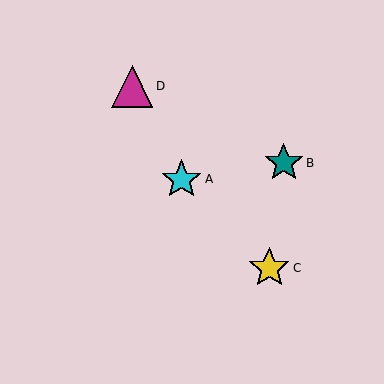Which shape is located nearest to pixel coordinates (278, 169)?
The teal star (labeled B) at (284, 163) is nearest to that location.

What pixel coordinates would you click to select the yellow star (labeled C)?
Click at (269, 268) to select the yellow star C.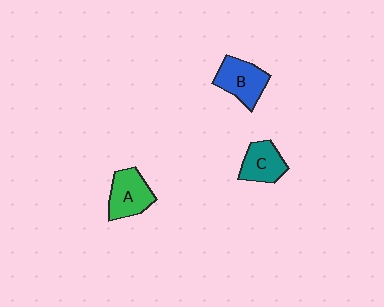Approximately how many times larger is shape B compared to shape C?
Approximately 1.2 times.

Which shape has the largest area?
Shape B (blue).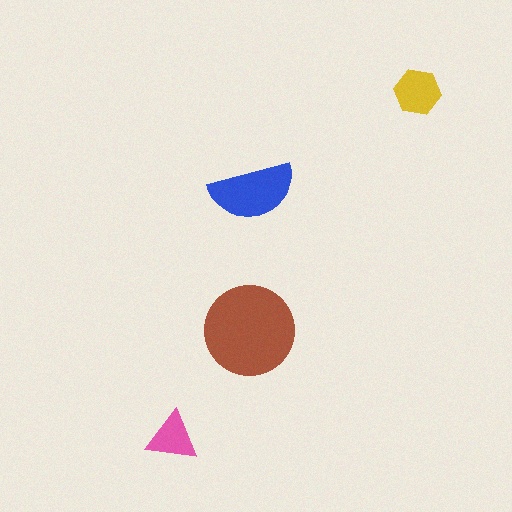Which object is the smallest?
The pink triangle.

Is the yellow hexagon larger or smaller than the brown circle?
Smaller.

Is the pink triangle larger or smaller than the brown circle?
Smaller.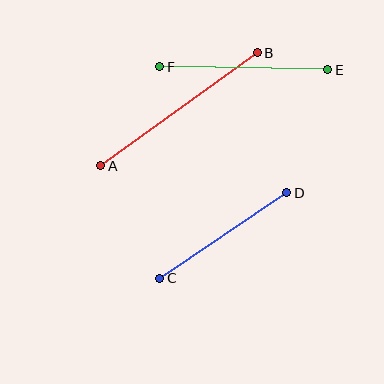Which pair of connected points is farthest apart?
Points A and B are farthest apart.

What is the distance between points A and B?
The distance is approximately 193 pixels.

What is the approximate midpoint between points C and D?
The midpoint is at approximately (223, 236) pixels.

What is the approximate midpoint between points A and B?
The midpoint is at approximately (179, 109) pixels.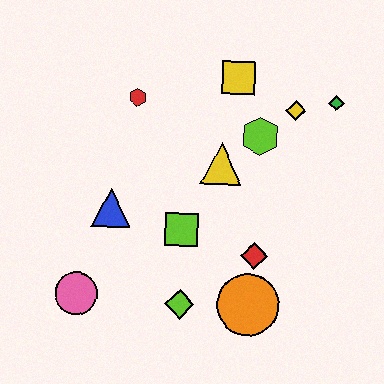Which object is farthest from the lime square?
The green diamond is farthest from the lime square.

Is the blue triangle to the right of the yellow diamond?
No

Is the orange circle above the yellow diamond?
No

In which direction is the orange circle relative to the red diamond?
The orange circle is below the red diamond.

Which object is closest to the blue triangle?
The lime square is closest to the blue triangle.